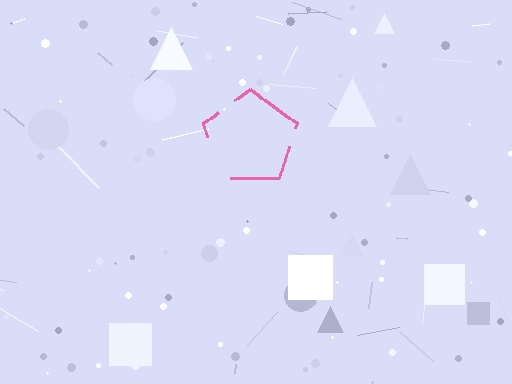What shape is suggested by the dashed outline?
The dashed outline suggests a pentagon.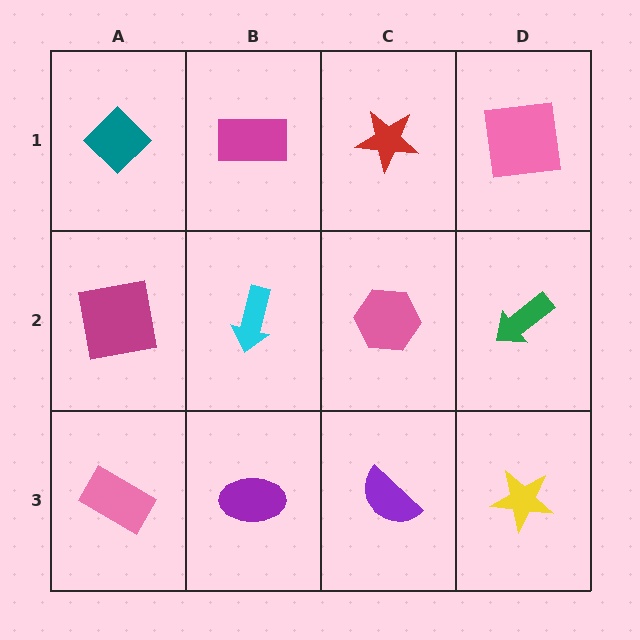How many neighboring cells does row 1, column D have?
2.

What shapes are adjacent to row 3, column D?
A green arrow (row 2, column D), a purple semicircle (row 3, column C).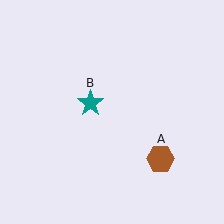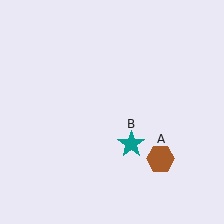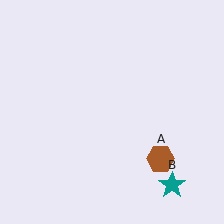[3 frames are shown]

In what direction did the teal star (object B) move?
The teal star (object B) moved down and to the right.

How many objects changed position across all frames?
1 object changed position: teal star (object B).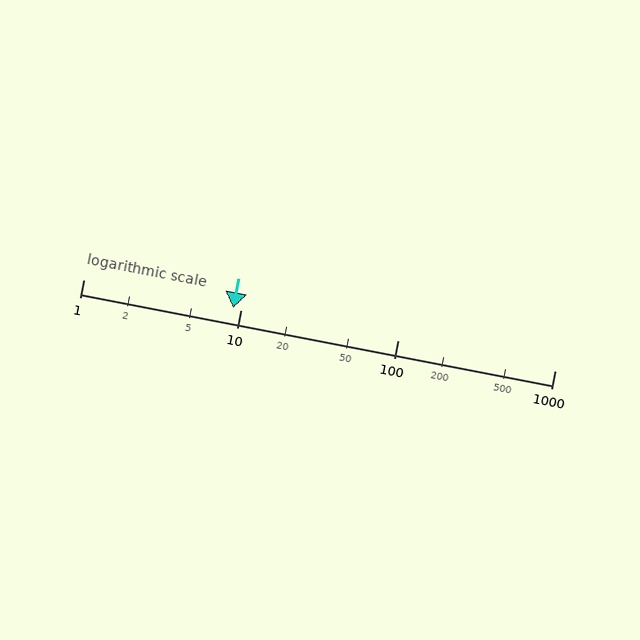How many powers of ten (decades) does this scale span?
The scale spans 3 decades, from 1 to 1000.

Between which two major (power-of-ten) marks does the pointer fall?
The pointer is between 1 and 10.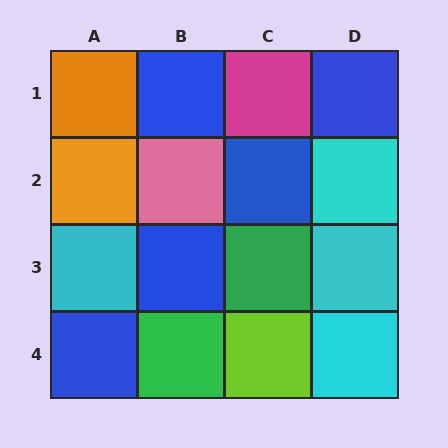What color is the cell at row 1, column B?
Blue.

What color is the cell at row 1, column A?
Orange.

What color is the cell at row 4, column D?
Cyan.